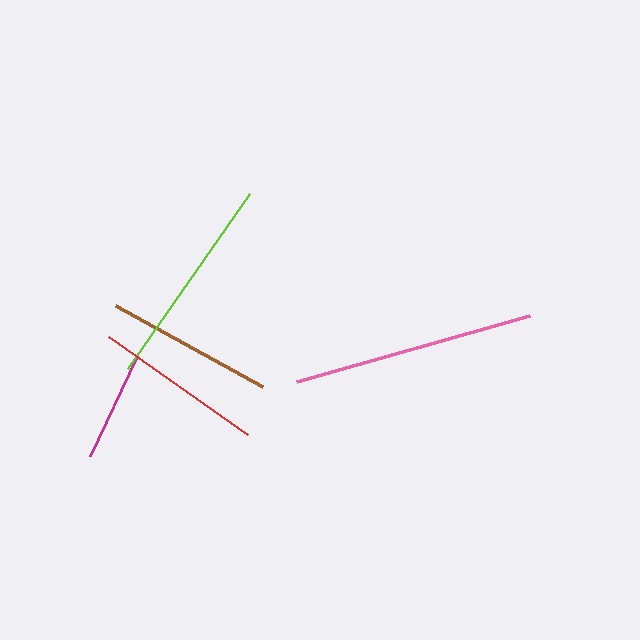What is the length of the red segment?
The red segment is approximately 170 pixels long.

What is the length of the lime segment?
The lime segment is approximately 213 pixels long.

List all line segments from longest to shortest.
From longest to shortest: pink, lime, red, brown, magenta.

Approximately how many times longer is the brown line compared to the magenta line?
The brown line is approximately 1.5 times the length of the magenta line.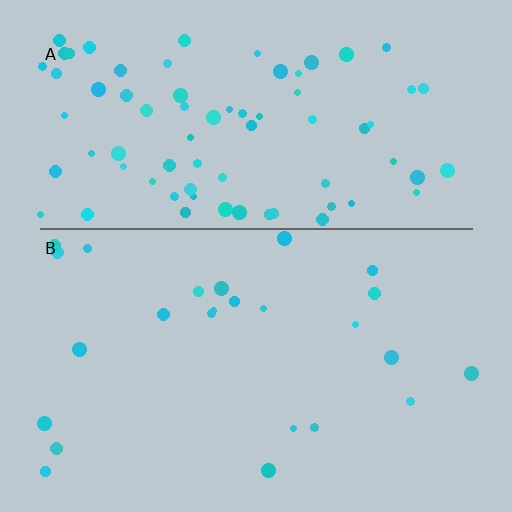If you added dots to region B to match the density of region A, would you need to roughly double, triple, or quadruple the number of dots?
Approximately triple.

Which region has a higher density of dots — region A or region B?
A (the top).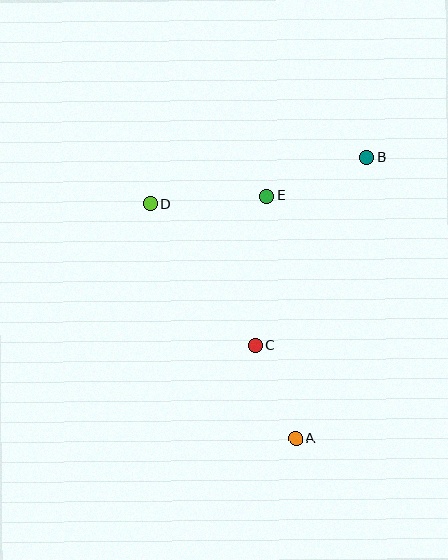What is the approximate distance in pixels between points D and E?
The distance between D and E is approximately 117 pixels.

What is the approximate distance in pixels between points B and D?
The distance between B and D is approximately 221 pixels.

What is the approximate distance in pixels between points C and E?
The distance between C and E is approximately 150 pixels.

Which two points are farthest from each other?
Points A and B are farthest from each other.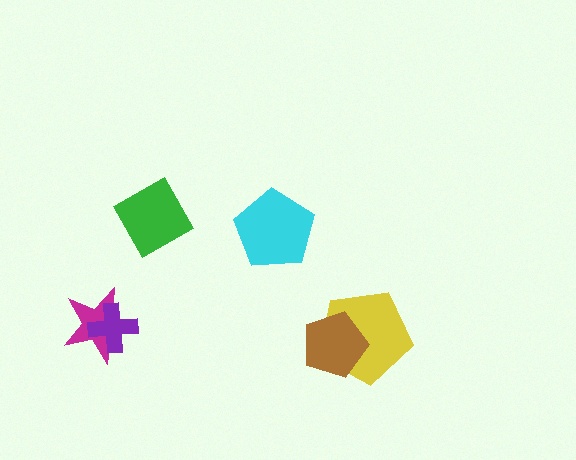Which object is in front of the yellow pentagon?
The brown pentagon is in front of the yellow pentagon.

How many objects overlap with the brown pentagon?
1 object overlaps with the brown pentagon.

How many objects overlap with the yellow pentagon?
1 object overlaps with the yellow pentagon.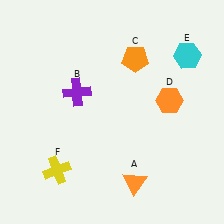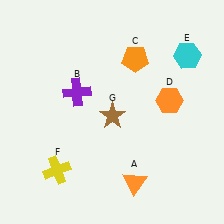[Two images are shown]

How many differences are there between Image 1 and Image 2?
There is 1 difference between the two images.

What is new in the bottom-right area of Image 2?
A brown star (G) was added in the bottom-right area of Image 2.